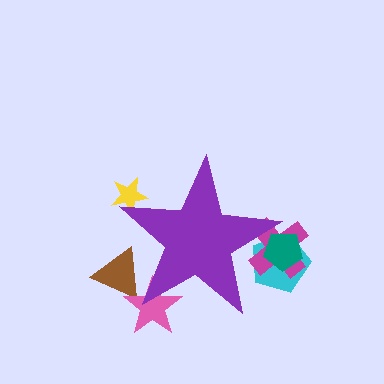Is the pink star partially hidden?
Yes, the pink star is partially hidden behind the purple star.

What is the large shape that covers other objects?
A purple star.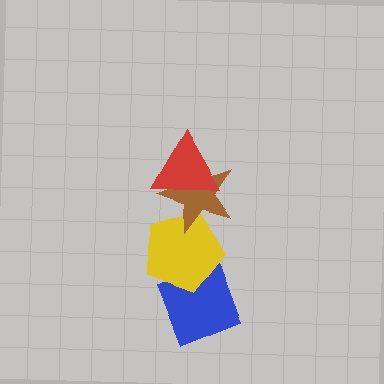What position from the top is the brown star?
The brown star is 2nd from the top.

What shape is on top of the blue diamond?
The yellow pentagon is on top of the blue diamond.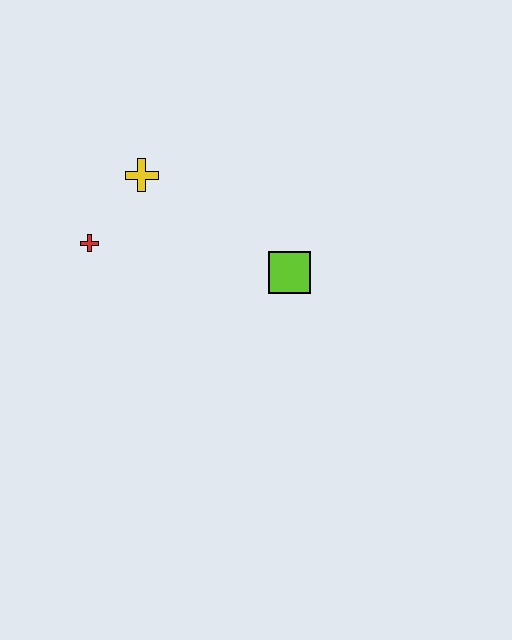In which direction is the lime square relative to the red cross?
The lime square is to the right of the red cross.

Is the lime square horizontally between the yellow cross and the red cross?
No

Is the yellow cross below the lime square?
No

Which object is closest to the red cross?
The yellow cross is closest to the red cross.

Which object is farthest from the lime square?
The red cross is farthest from the lime square.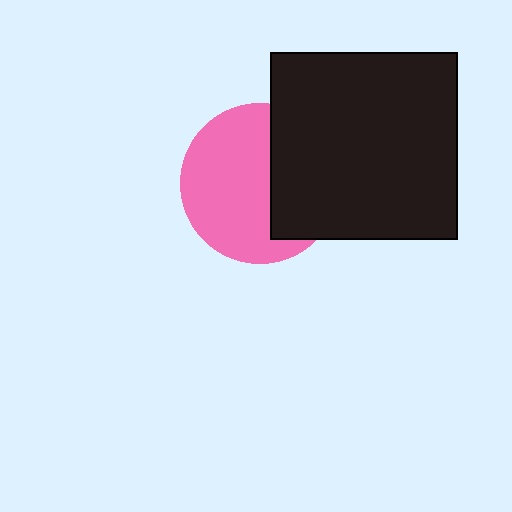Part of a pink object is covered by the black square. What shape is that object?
It is a circle.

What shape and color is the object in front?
The object in front is a black square.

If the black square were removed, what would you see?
You would see the complete pink circle.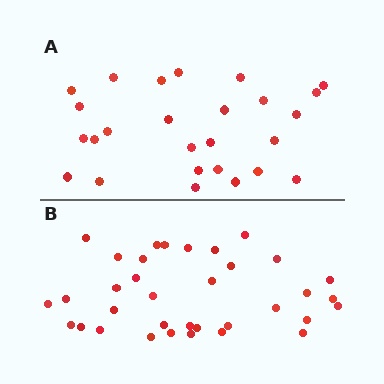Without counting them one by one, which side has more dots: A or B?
Region B (the bottom region) has more dots.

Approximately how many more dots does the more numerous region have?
Region B has roughly 8 or so more dots than region A.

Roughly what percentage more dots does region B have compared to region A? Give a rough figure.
About 35% more.